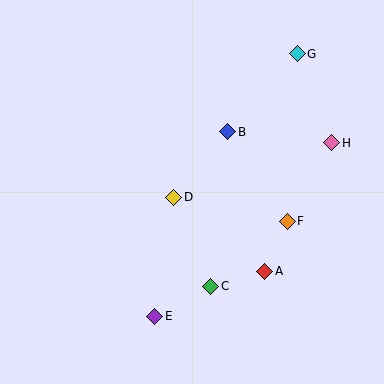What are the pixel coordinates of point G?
Point G is at (297, 54).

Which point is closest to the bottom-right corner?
Point A is closest to the bottom-right corner.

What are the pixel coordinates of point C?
Point C is at (210, 286).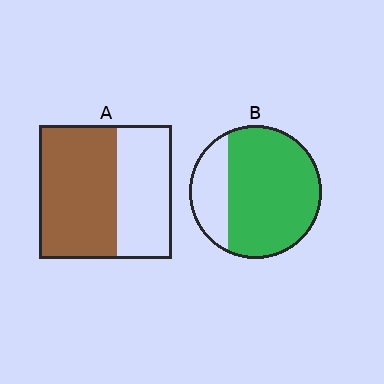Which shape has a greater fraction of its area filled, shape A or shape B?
Shape B.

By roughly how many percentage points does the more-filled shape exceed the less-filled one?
By roughly 15 percentage points (B over A).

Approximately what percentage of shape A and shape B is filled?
A is approximately 60% and B is approximately 75%.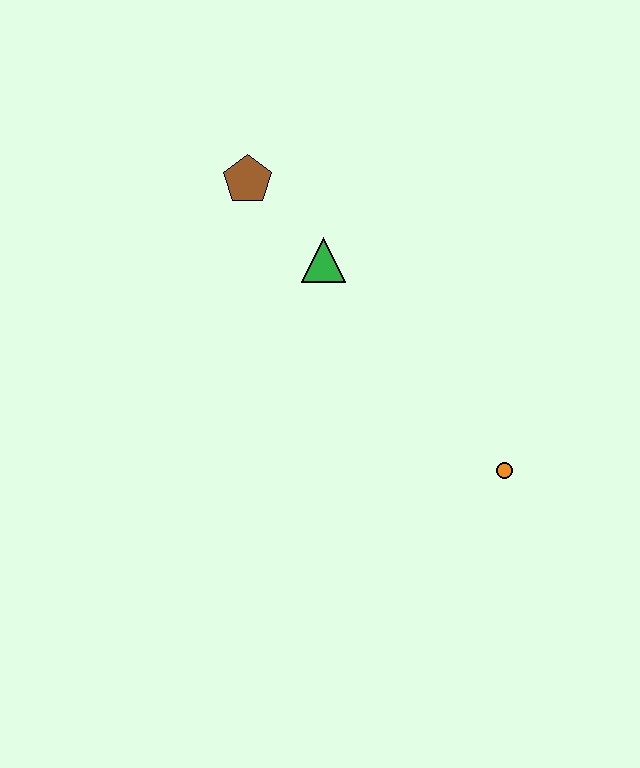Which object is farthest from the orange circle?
The brown pentagon is farthest from the orange circle.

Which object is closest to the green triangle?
The brown pentagon is closest to the green triangle.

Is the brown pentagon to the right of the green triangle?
No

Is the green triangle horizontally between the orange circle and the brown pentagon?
Yes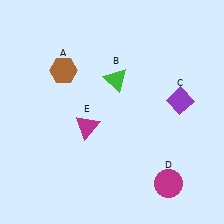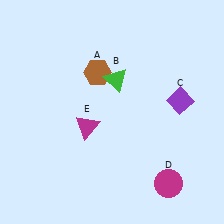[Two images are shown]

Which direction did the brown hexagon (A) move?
The brown hexagon (A) moved right.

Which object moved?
The brown hexagon (A) moved right.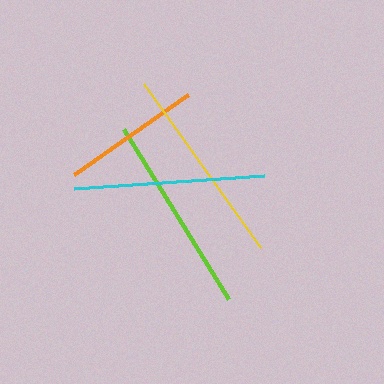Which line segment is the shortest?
The orange line is the shortest at approximately 139 pixels.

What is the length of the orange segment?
The orange segment is approximately 139 pixels long.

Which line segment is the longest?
The yellow line is the longest at approximately 202 pixels.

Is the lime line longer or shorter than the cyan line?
The lime line is longer than the cyan line.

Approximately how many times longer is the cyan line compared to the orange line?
The cyan line is approximately 1.4 times the length of the orange line.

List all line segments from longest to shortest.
From longest to shortest: yellow, lime, cyan, orange.